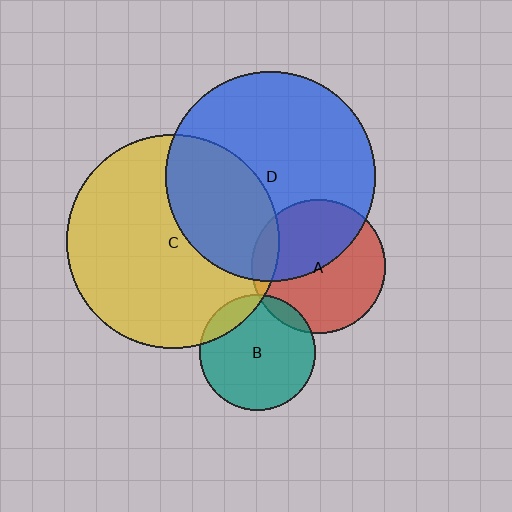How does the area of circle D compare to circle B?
Approximately 3.3 times.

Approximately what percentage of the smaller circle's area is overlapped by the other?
Approximately 45%.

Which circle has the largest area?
Circle C (yellow).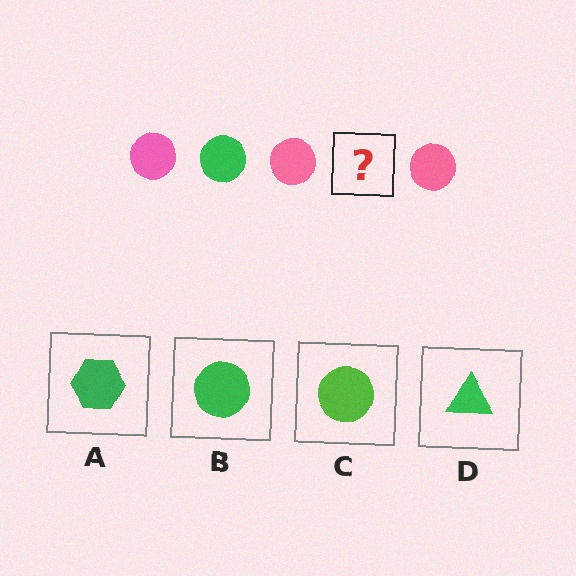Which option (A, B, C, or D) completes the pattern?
B.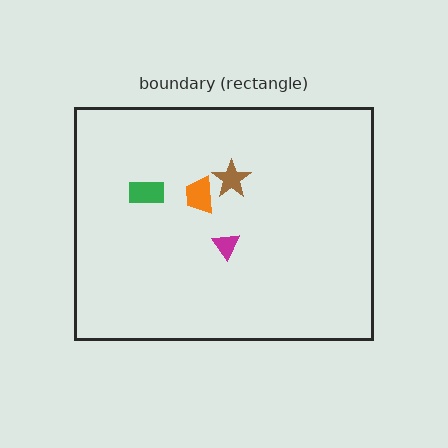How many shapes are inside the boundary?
4 inside, 0 outside.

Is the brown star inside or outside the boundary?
Inside.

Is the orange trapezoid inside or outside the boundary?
Inside.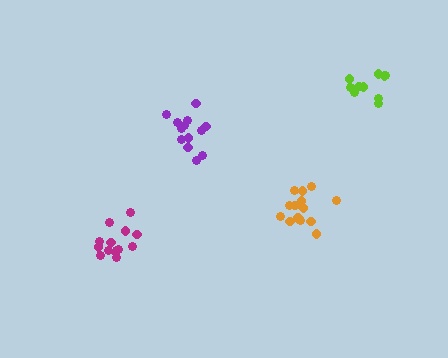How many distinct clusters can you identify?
There are 4 distinct clusters.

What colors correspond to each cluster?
The clusters are colored: purple, lime, orange, magenta.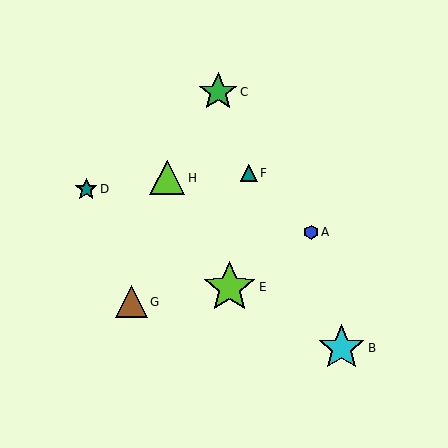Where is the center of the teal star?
The center of the teal star is at (86, 189).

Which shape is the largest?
The lime star (labeled E) is the largest.